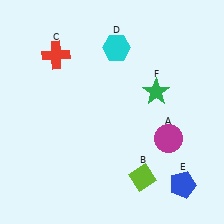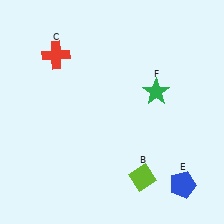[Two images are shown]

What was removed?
The magenta circle (A), the cyan hexagon (D) were removed in Image 2.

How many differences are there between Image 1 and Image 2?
There are 2 differences between the two images.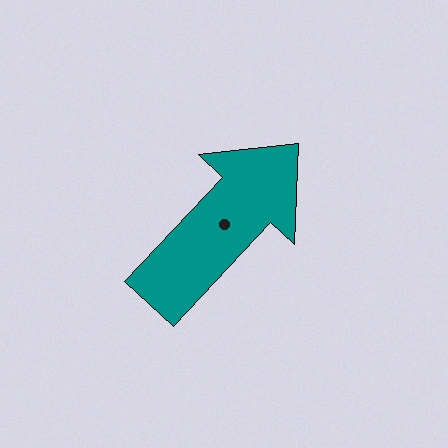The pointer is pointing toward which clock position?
Roughly 1 o'clock.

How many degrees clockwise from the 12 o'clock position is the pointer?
Approximately 43 degrees.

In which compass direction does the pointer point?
Northeast.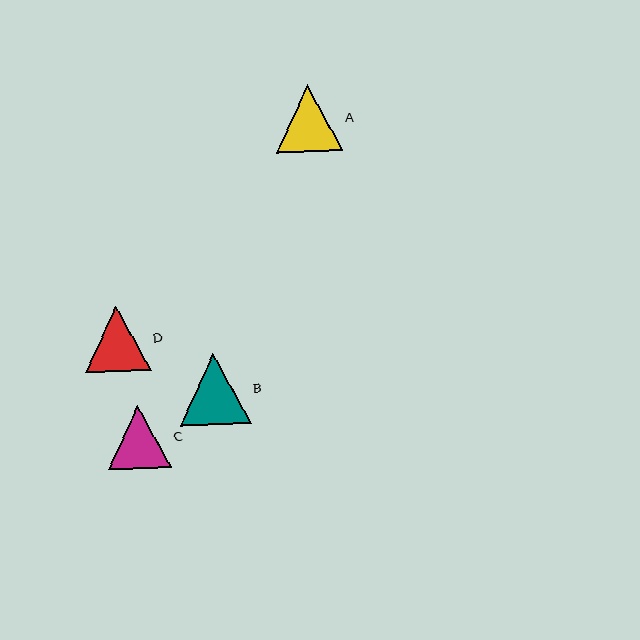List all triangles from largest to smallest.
From largest to smallest: B, A, D, C.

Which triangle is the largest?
Triangle B is the largest with a size of approximately 71 pixels.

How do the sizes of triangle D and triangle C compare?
Triangle D and triangle C are approximately the same size.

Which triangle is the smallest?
Triangle C is the smallest with a size of approximately 63 pixels.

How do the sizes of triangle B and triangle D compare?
Triangle B and triangle D are approximately the same size.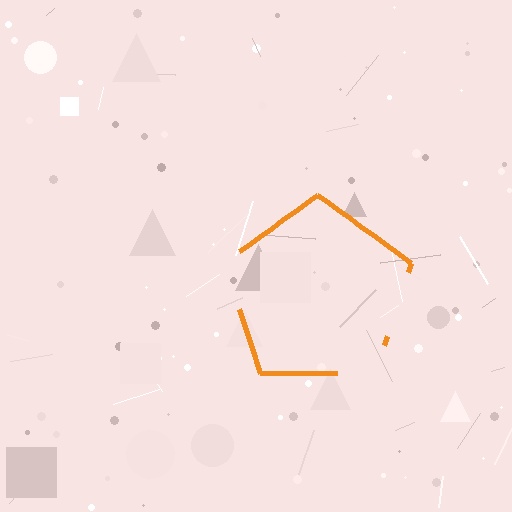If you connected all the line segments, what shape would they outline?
They would outline a pentagon.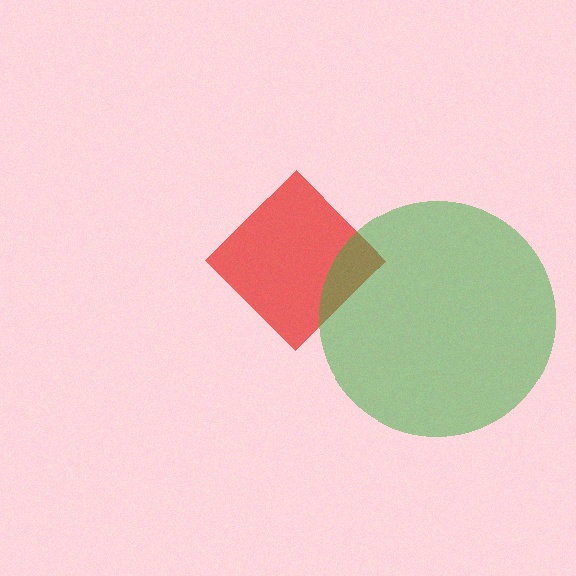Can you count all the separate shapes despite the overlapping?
Yes, there are 2 separate shapes.